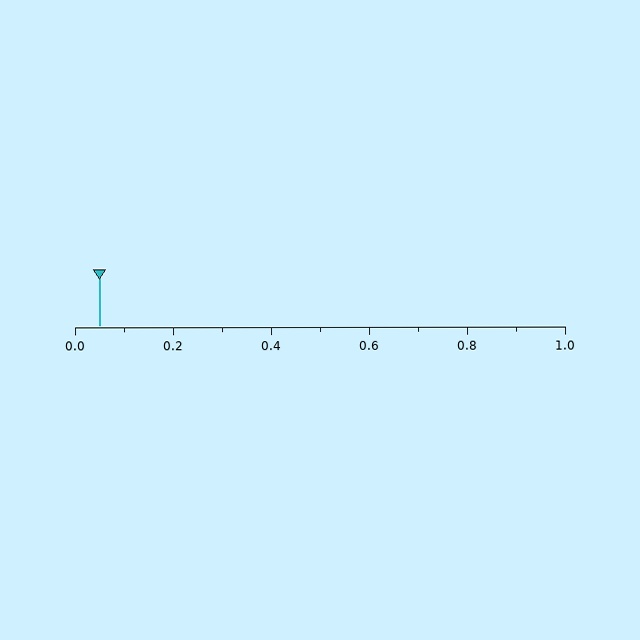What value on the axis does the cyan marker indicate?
The marker indicates approximately 0.05.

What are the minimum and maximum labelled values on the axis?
The axis runs from 0.0 to 1.0.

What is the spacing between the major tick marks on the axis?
The major ticks are spaced 0.2 apart.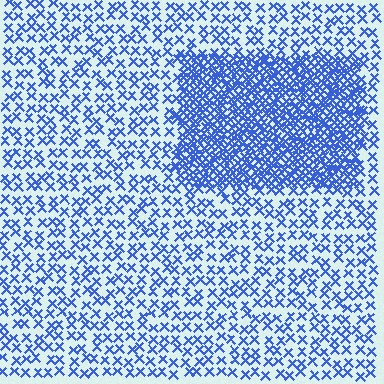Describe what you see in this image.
The image contains small blue elements arranged at two different densities. A rectangle-shaped region is visible where the elements are more densely packed than the surrounding area.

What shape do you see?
I see a rectangle.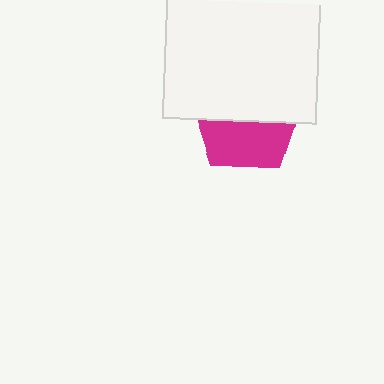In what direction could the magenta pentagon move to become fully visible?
The magenta pentagon could move down. That would shift it out from behind the white square entirely.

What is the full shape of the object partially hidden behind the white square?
The partially hidden object is a magenta pentagon.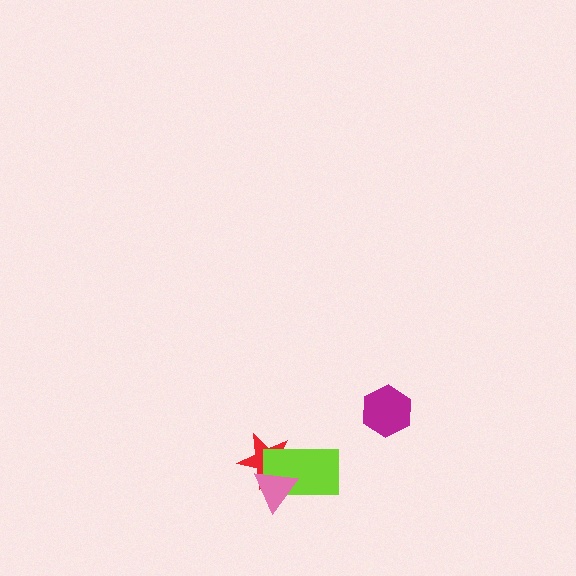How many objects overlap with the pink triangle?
2 objects overlap with the pink triangle.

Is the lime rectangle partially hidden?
Yes, it is partially covered by another shape.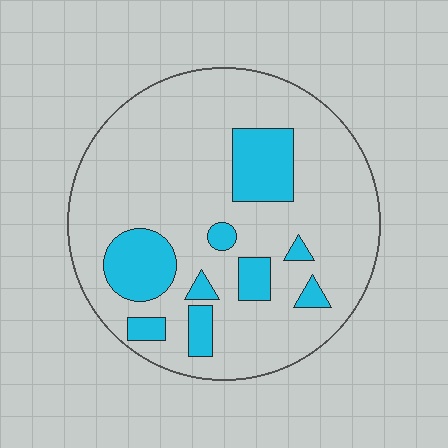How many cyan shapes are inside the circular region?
9.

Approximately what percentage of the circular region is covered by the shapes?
Approximately 20%.